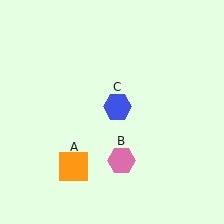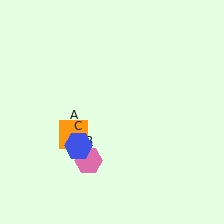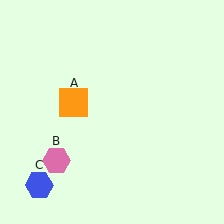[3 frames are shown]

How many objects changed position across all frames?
3 objects changed position: orange square (object A), pink hexagon (object B), blue hexagon (object C).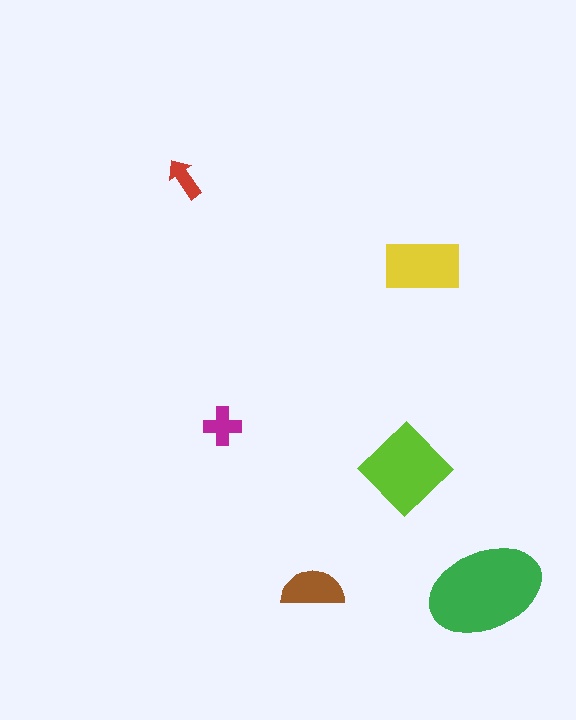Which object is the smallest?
The red arrow.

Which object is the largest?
The green ellipse.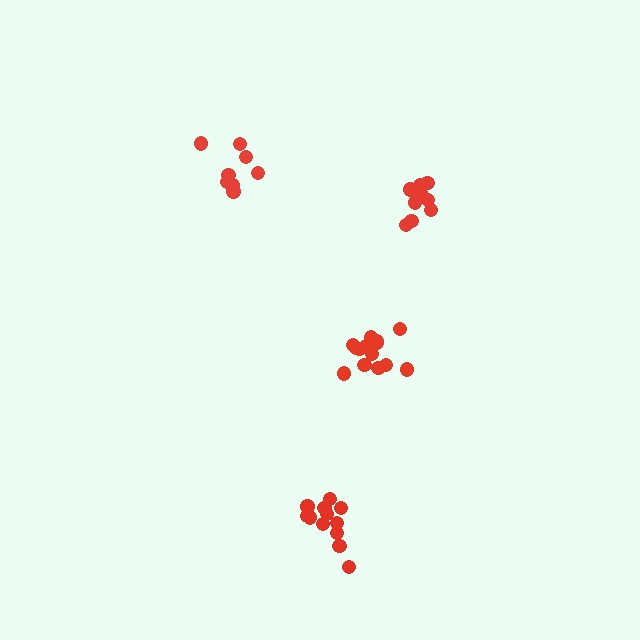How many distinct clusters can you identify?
There are 4 distinct clusters.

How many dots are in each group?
Group 1: 12 dots, Group 2: 10 dots, Group 3: 8 dots, Group 4: 14 dots (44 total).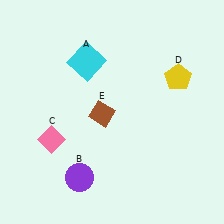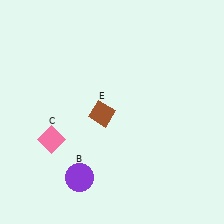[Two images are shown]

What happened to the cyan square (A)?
The cyan square (A) was removed in Image 2. It was in the top-left area of Image 1.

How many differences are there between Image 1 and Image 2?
There are 2 differences between the two images.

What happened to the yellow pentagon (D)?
The yellow pentagon (D) was removed in Image 2. It was in the top-right area of Image 1.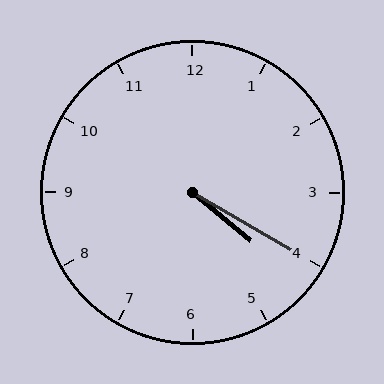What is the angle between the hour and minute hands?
Approximately 10 degrees.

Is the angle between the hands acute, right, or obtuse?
It is acute.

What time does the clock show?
4:20.